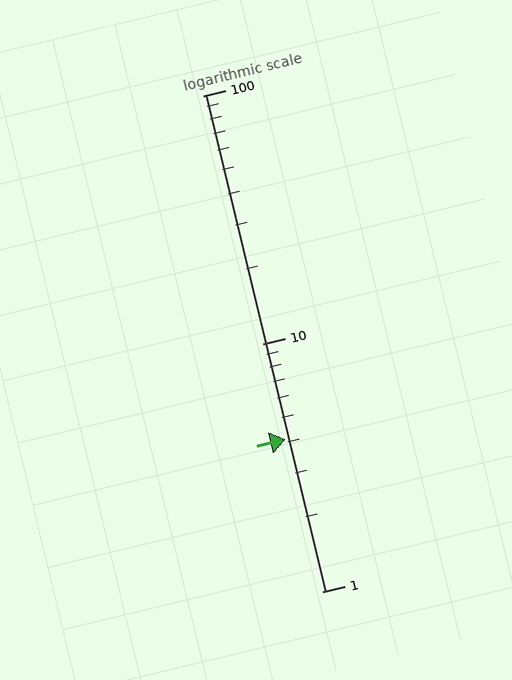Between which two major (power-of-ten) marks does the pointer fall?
The pointer is between 1 and 10.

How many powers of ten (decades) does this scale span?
The scale spans 2 decades, from 1 to 100.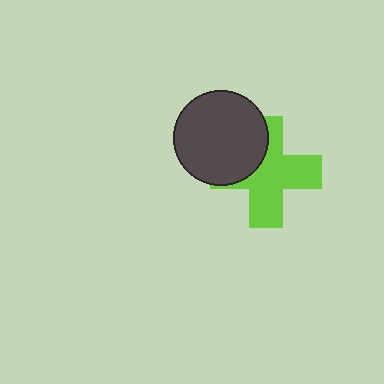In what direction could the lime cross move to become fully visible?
The lime cross could move toward the lower-right. That would shift it out from behind the dark gray circle entirely.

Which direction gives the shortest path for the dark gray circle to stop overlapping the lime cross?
Moving toward the upper-left gives the shortest separation.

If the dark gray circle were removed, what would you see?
You would see the complete lime cross.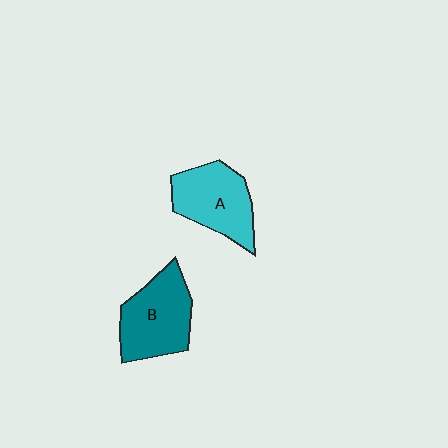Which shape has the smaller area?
Shape A (cyan).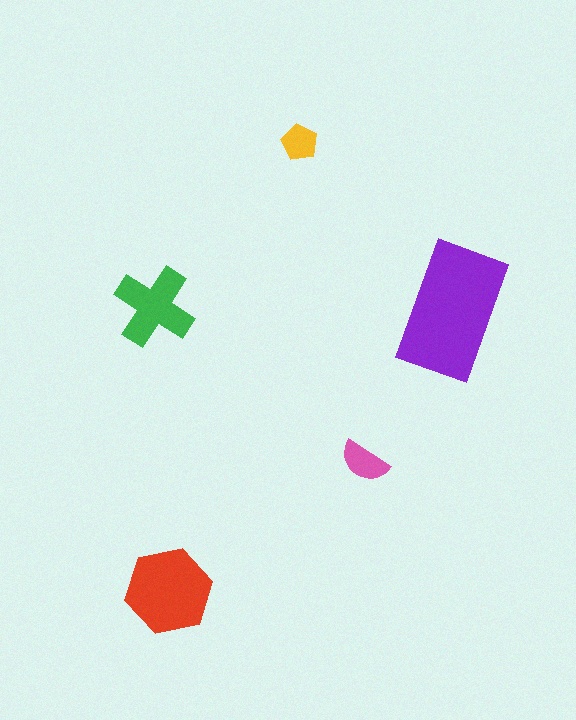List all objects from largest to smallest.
The purple rectangle, the red hexagon, the green cross, the pink semicircle, the yellow pentagon.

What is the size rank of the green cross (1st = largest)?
3rd.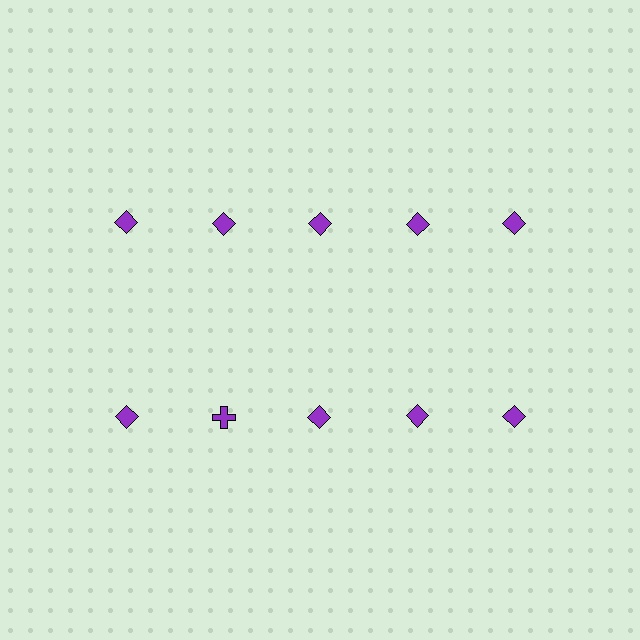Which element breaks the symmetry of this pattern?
The purple cross in the second row, second from left column breaks the symmetry. All other shapes are purple diamonds.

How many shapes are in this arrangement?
There are 10 shapes arranged in a grid pattern.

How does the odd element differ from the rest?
It has a different shape: cross instead of diamond.